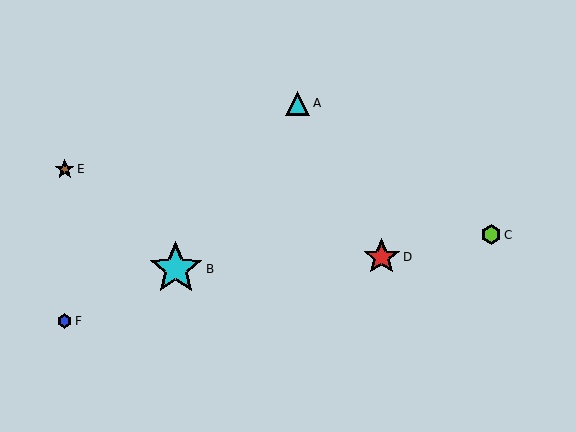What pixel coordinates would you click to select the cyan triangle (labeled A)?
Click at (298, 103) to select the cyan triangle A.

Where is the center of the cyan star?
The center of the cyan star is at (176, 269).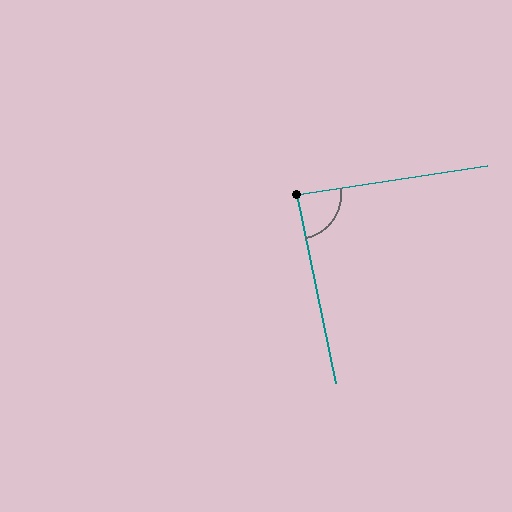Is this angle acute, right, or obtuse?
It is approximately a right angle.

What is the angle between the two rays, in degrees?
Approximately 87 degrees.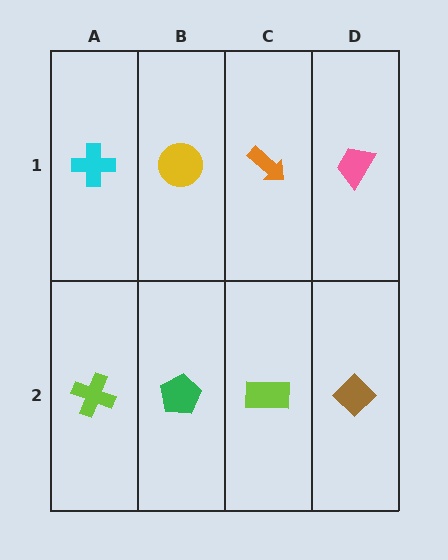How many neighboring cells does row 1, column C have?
3.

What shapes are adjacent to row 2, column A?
A cyan cross (row 1, column A), a green pentagon (row 2, column B).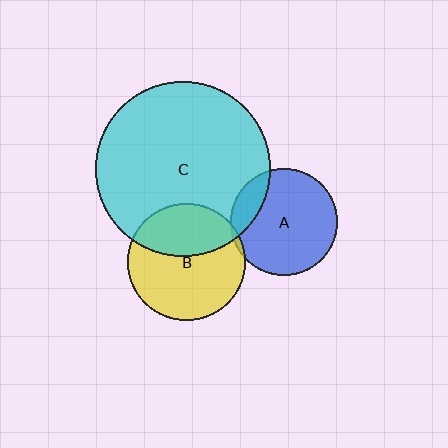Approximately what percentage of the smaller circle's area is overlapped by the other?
Approximately 5%.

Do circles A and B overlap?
Yes.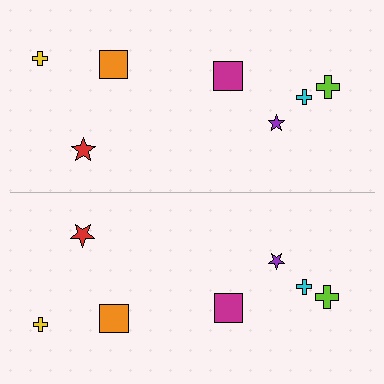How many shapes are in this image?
There are 14 shapes in this image.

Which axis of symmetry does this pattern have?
The pattern has a horizontal axis of symmetry running through the center of the image.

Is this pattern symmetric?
Yes, this pattern has bilateral (reflection) symmetry.